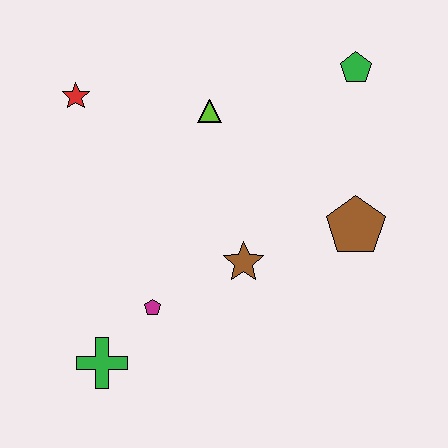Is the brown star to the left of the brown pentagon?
Yes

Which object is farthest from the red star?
The brown pentagon is farthest from the red star.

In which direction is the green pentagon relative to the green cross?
The green pentagon is above the green cross.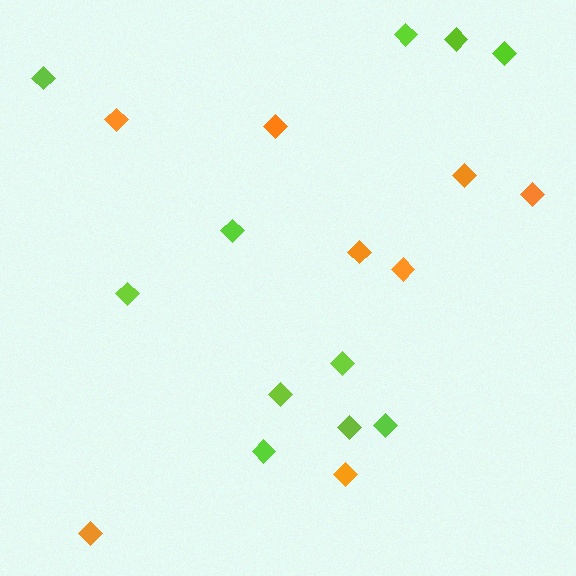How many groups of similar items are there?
There are 2 groups: one group of orange diamonds (8) and one group of lime diamonds (11).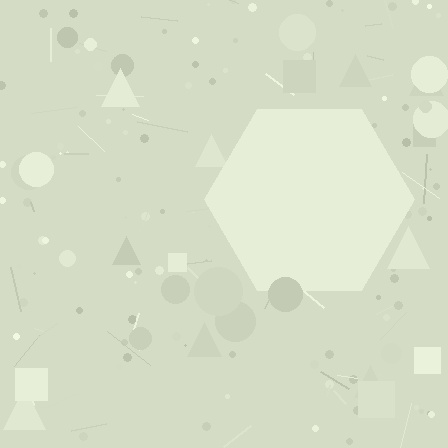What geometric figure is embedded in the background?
A hexagon is embedded in the background.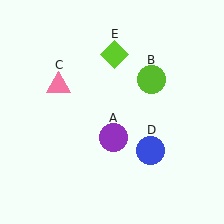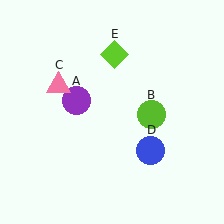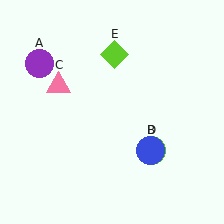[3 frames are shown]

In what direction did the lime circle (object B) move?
The lime circle (object B) moved down.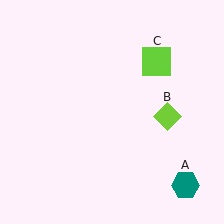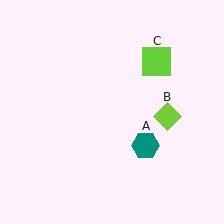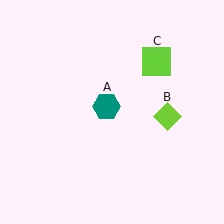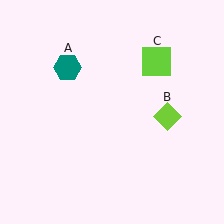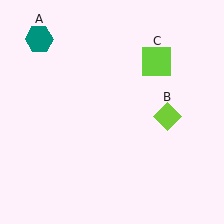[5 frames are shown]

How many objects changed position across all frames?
1 object changed position: teal hexagon (object A).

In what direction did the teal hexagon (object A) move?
The teal hexagon (object A) moved up and to the left.